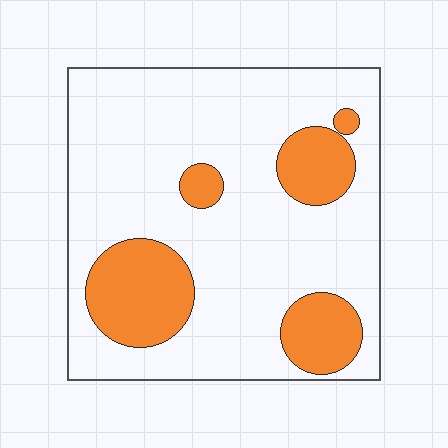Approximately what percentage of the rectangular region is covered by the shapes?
Approximately 20%.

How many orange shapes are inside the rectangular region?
5.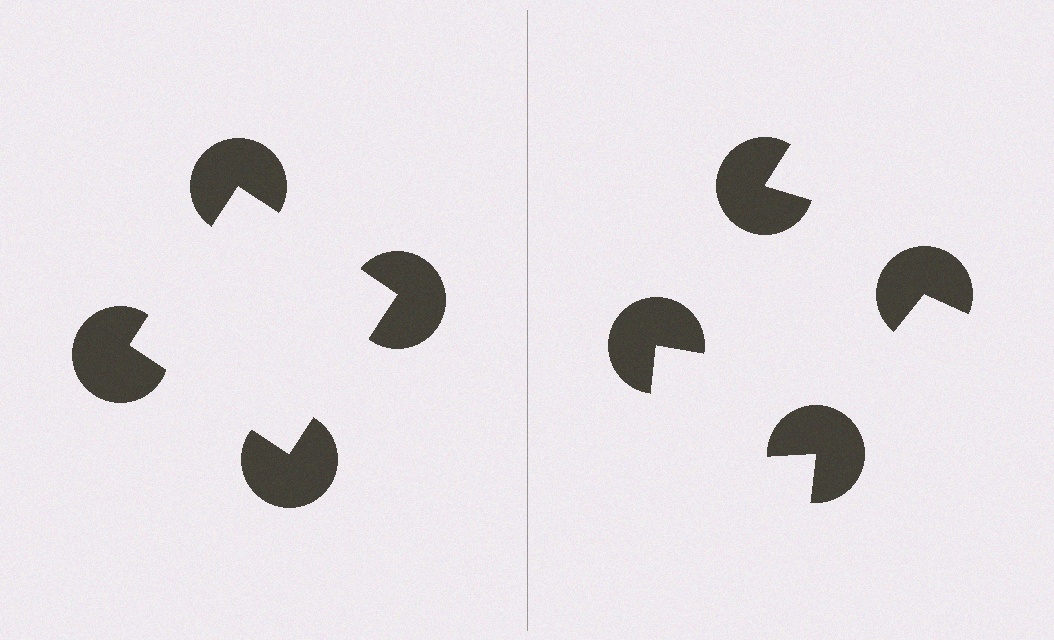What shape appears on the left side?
An illusory square.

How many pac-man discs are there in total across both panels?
8 — 4 on each side.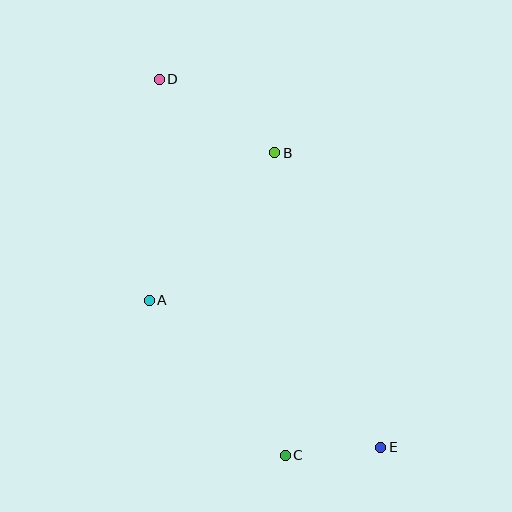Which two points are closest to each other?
Points C and E are closest to each other.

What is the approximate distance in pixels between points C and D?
The distance between C and D is approximately 397 pixels.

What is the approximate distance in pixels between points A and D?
The distance between A and D is approximately 221 pixels.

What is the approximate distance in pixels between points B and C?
The distance between B and C is approximately 303 pixels.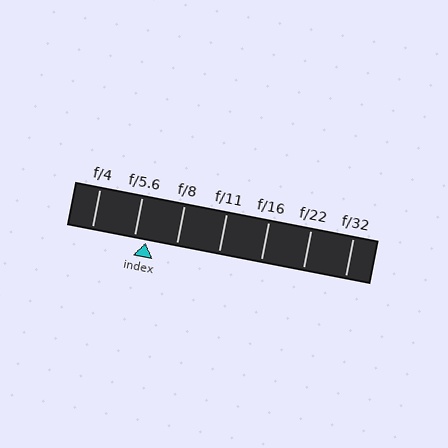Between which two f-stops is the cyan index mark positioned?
The index mark is between f/5.6 and f/8.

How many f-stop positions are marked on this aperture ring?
There are 7 f-stop positions marked.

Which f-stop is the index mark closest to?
The index mark is closest to f/5.6.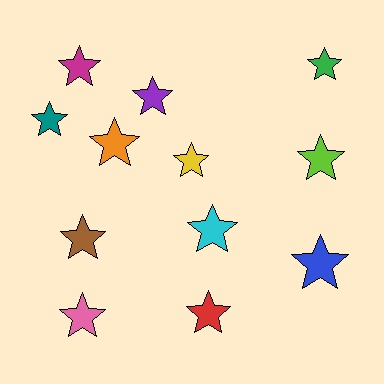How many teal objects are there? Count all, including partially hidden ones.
There is 1 teal object.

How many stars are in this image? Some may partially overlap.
There are 12 stars.